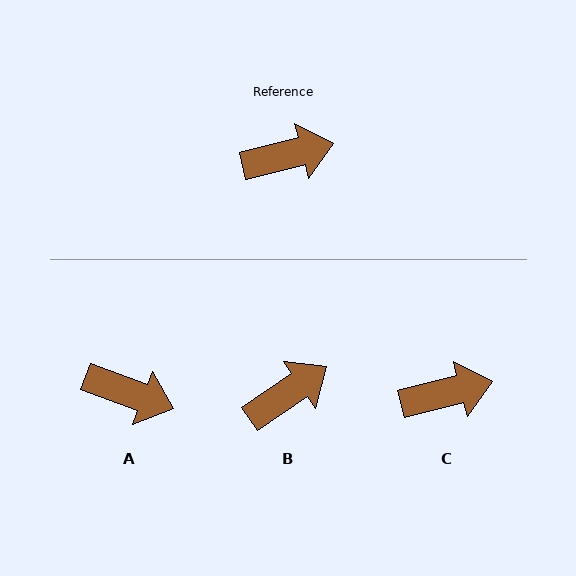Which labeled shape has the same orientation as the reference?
C.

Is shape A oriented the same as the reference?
No, it is off by about 34 degrees.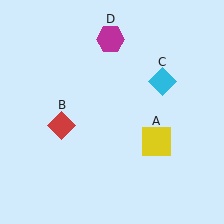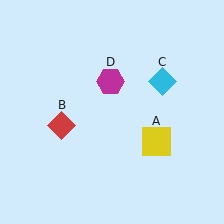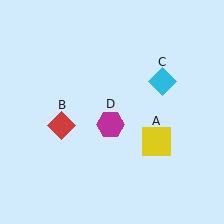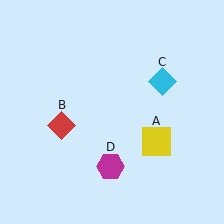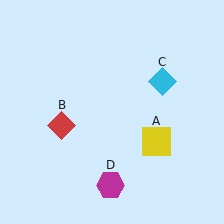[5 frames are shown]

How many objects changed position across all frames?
1 object changed position: magenta hexagon (object D).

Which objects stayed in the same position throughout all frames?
Yellow square (object A) and red diamond (object B) and cyan diamond (object C) remained stationary.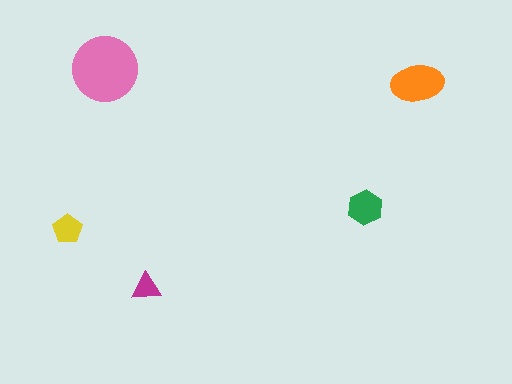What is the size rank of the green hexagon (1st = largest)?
3rd.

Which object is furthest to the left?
The yellow pentagon is leftmost.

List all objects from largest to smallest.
The pink circle, the orange ellipse, the green hexagon, the yellow pentagon, the magenta triangle.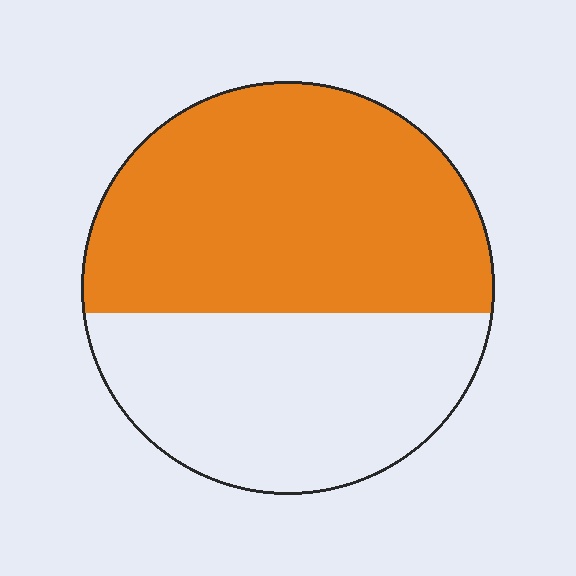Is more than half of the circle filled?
Yes.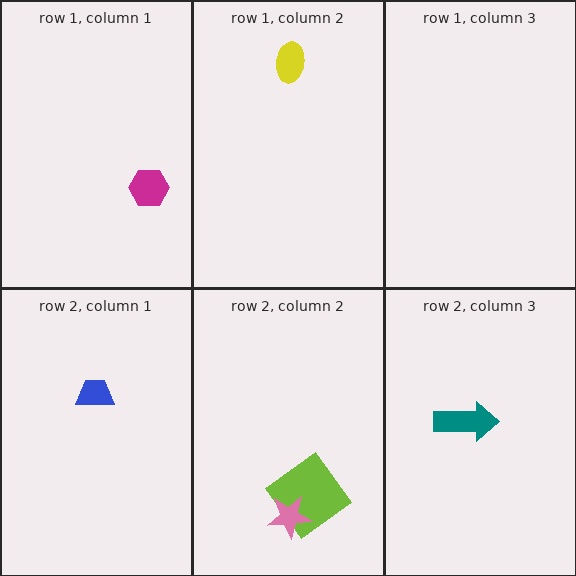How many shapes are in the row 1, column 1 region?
1.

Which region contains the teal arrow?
The row 2, column 3 region.